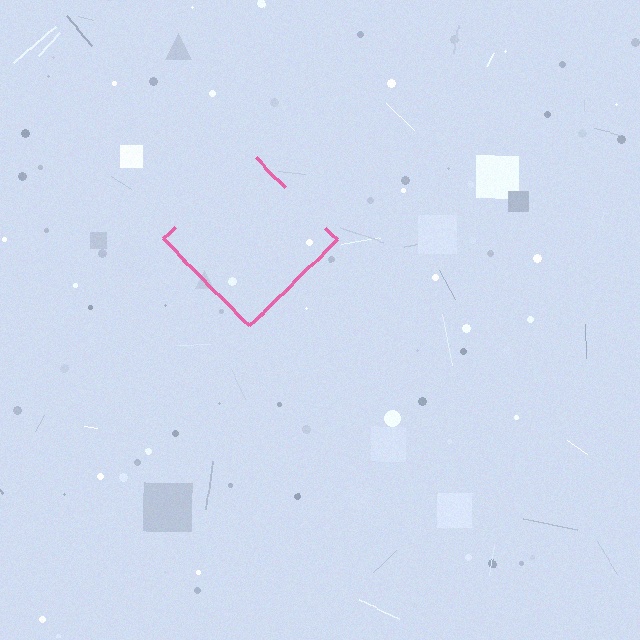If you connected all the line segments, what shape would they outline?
They would outline a diamond.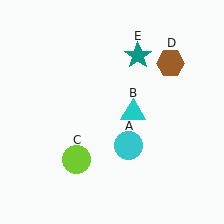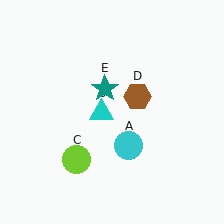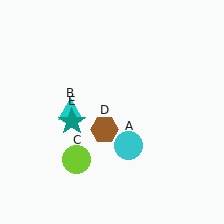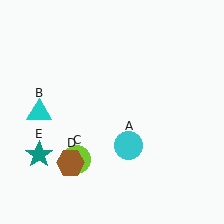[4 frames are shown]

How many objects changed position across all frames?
3 objects changed position: cyan triangle (object B), brown hexagon (object D), teal star (object E).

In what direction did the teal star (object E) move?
The teal star (object E) moved down and to the left.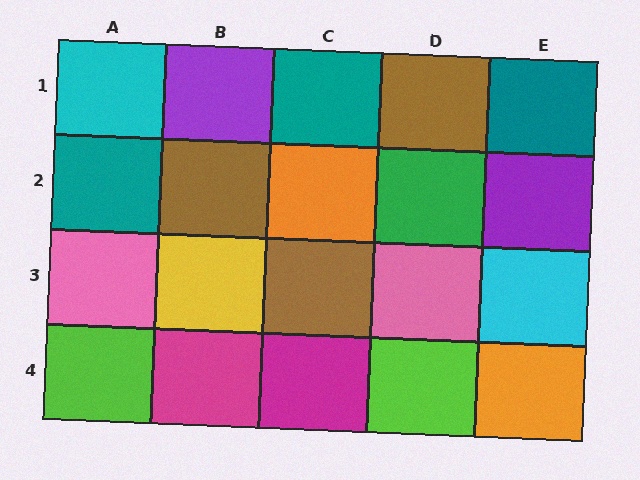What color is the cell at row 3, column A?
Pink.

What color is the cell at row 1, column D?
Brown.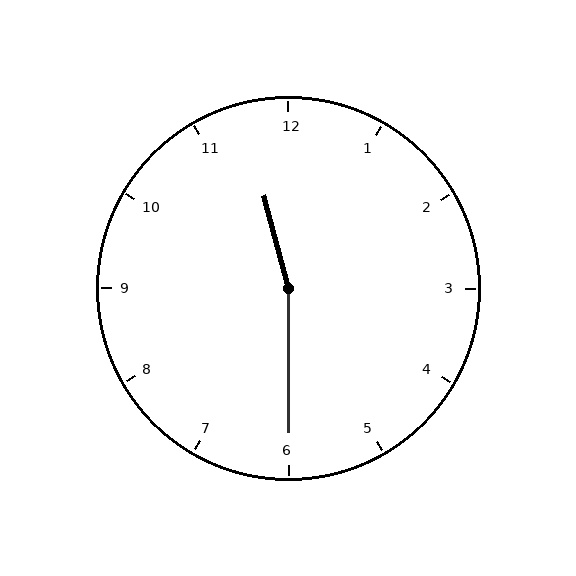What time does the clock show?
11:30.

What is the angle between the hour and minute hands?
Approximately 165 degrees.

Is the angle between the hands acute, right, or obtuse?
It is obtuse.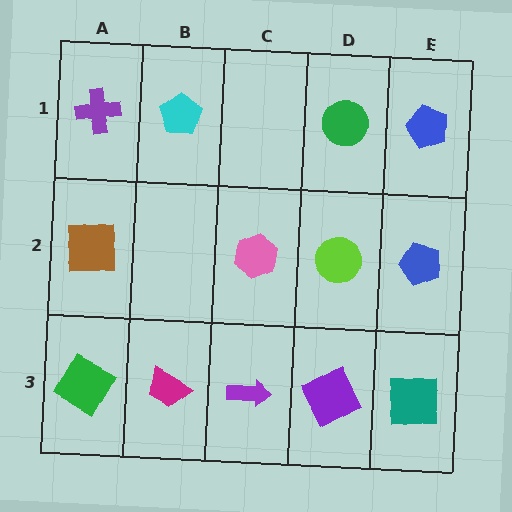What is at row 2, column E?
A blue pentagon.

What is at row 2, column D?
A lime circle.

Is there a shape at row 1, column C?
No, that cell is empty.